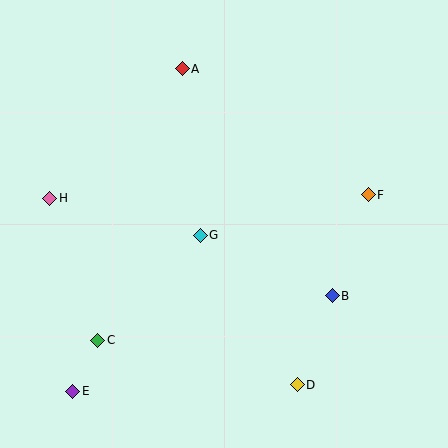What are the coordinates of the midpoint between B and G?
The midpoint between B and G is at (266, 266).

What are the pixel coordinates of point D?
Point D is at (297, 385).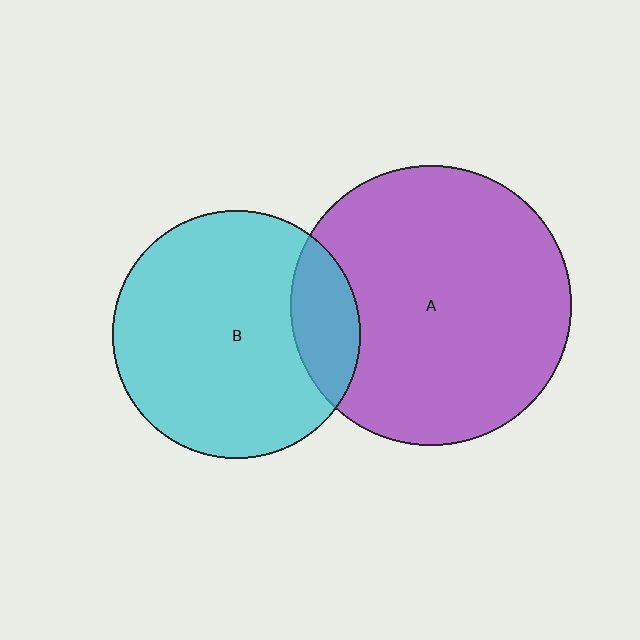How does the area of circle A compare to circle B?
Approximately 1.3 times.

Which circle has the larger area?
Circle A (purple).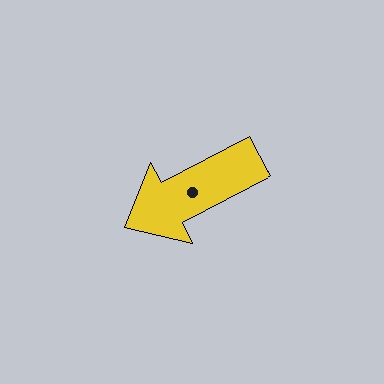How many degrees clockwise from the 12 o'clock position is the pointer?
Approximately 242 degrees.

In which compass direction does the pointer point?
Southwest.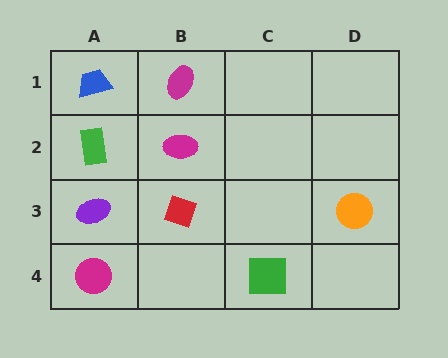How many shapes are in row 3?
3 shapes.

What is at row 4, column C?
A green square.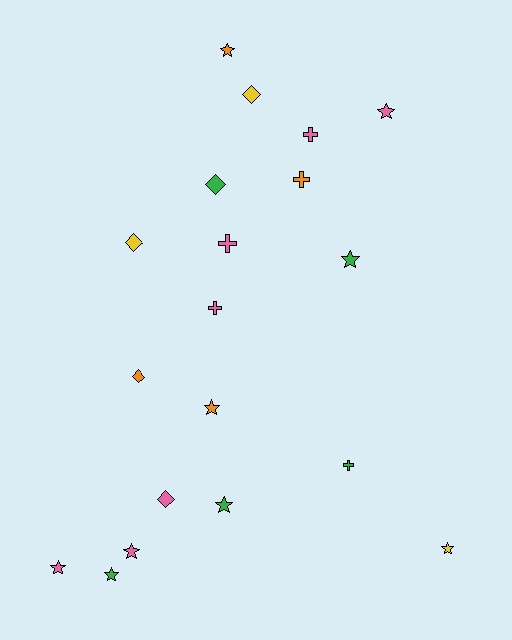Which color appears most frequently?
Pink, with 7 objects.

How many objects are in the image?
There are 19 objects.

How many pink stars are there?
There are 3 pink stars.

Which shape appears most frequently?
Star, with 9 objects.